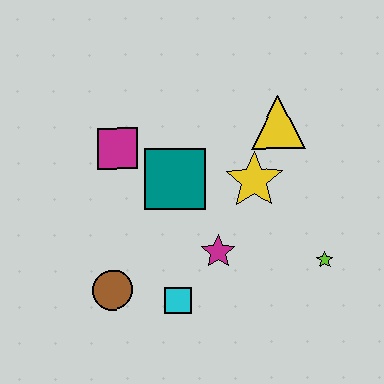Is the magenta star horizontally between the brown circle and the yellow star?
Yes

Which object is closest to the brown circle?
The cyan square is closest to the brown circle.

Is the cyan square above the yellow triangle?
No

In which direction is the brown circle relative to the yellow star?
The brown circle is to the left of the yellow star.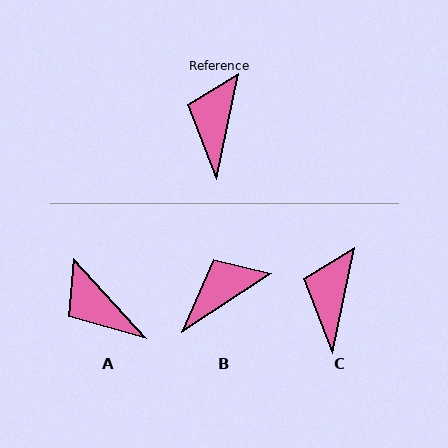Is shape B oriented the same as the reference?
No, it is off by about 45 degrees.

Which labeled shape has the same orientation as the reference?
C.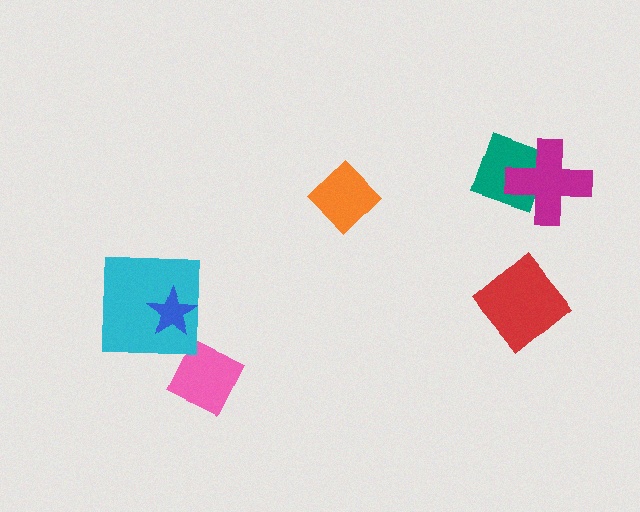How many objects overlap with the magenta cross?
1 object overlaps with the magenta cross.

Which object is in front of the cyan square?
The blue star is in front of the cyan square.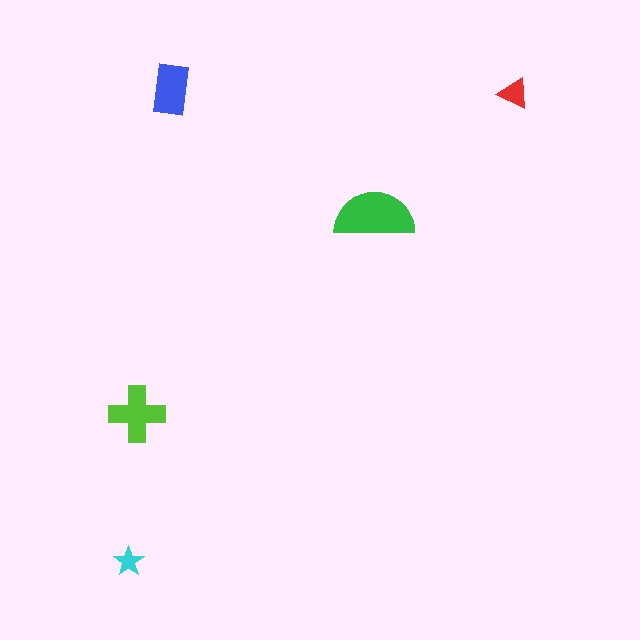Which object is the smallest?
The cyan star.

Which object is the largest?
The green semicircle.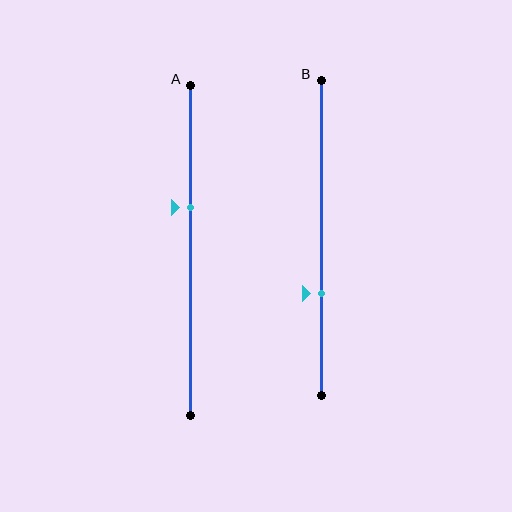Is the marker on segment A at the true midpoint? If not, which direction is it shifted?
No, the marker on segment A is shifted upward by about 13% of the segment length.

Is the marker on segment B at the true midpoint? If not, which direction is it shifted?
No, the marker on segment B is shifted downward by about 18% of the segment length.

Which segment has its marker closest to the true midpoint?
Segment A has its marker closest to the true midpoint.